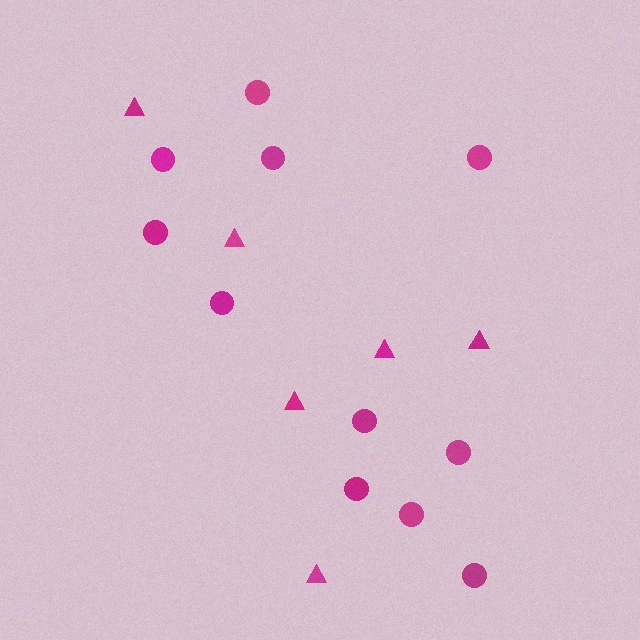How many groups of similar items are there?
There are 2 groups: one group of triangles (6) and one group of circles (11).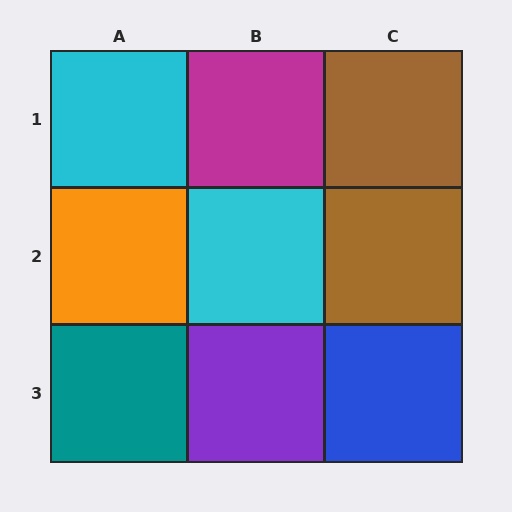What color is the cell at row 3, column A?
Teal.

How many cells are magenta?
1 cell is magenta.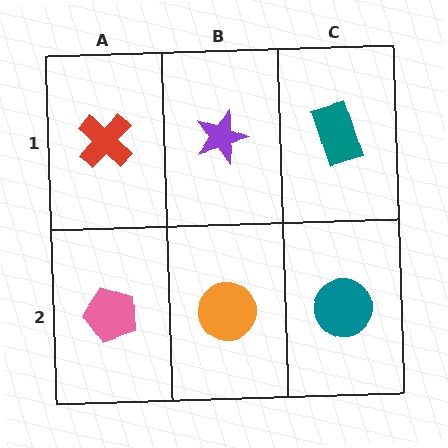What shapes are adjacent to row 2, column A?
A red cross (row 1, column A), an orange circle (row 2, column B).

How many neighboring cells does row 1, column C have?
2.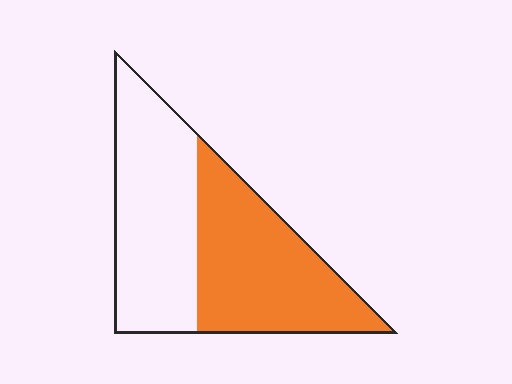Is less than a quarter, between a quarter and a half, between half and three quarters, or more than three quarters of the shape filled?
Between half and three quarters.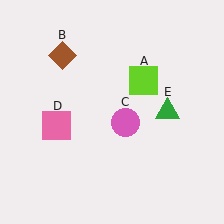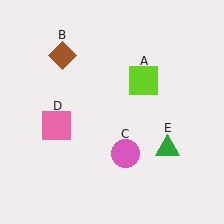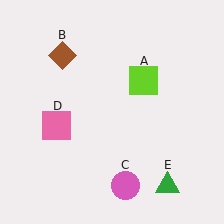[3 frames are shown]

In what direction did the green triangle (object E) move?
The green triangle (object E) moved down.